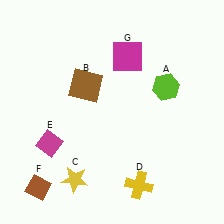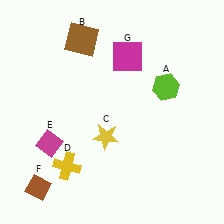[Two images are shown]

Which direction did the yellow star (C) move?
The yellow star (C) moved up.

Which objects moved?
The objects that moved are: the brown square (B), the yellow star (C), the yellow cross (D).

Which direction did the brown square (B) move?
The brown square (B) moved up.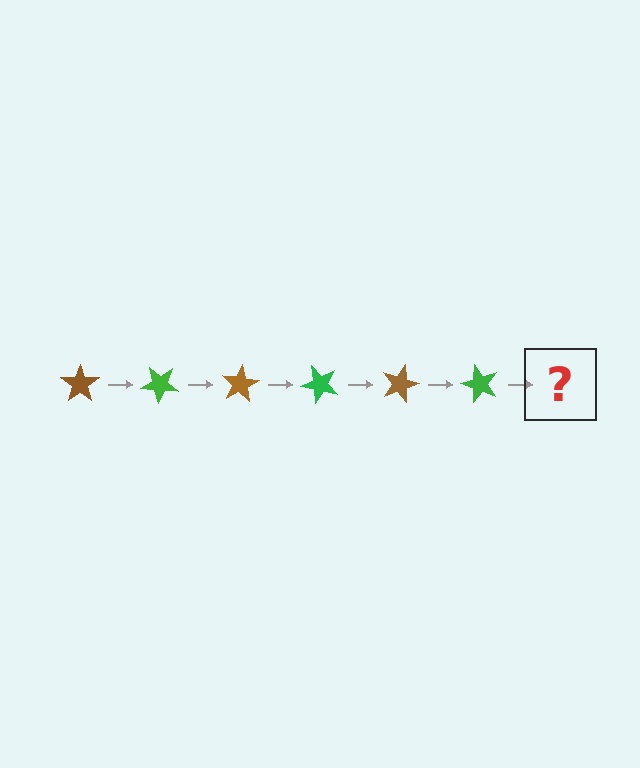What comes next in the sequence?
The next element should be a brown star, rotated 240 degrees from the start.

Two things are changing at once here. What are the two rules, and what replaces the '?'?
The two rules are that it rotates 40 degrees each step and the color cycles through brown and green. The '?' should be a brown star, rotated 240 degrees from the start.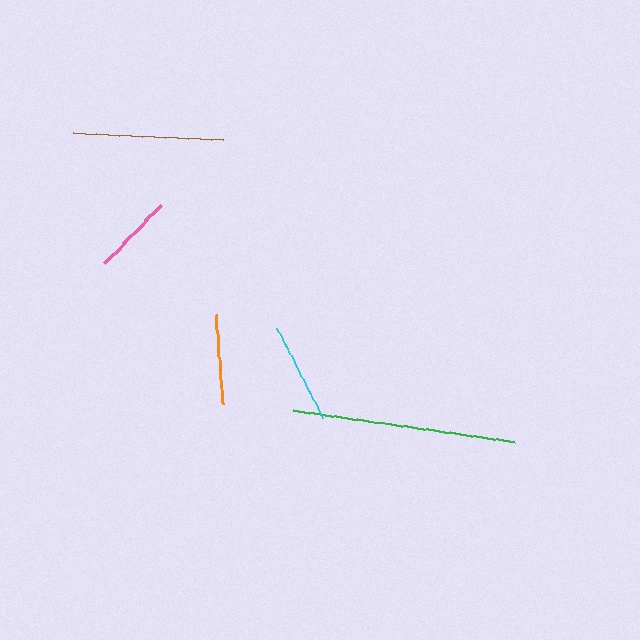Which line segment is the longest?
The green line is the longest at approximately 224 pixels.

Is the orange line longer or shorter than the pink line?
The orange line is longer than the pink line.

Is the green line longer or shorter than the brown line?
The green line is longer than the brown line.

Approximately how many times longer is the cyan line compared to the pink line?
The cyan line is approximately 1.2 times the length of the pink line.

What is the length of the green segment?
The green segment is approximately 224 pixels long.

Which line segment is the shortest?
The pink line is the shortest at approximately 81 pixels.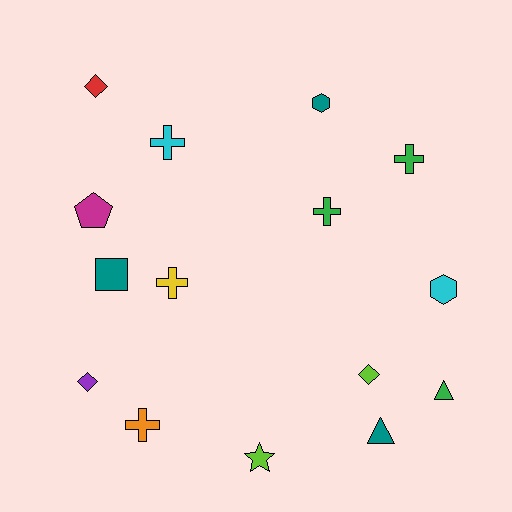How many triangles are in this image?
There are 2 triangles.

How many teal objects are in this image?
There are 3 teal objects.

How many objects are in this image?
There are 15 objects.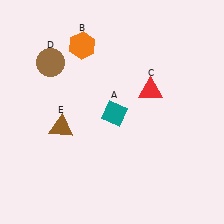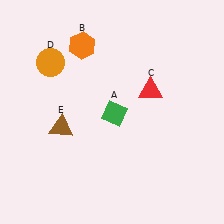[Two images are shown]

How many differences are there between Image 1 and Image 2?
There are 2 differences between the two images.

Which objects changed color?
A changed from teal to green. D changed from brown to orange.